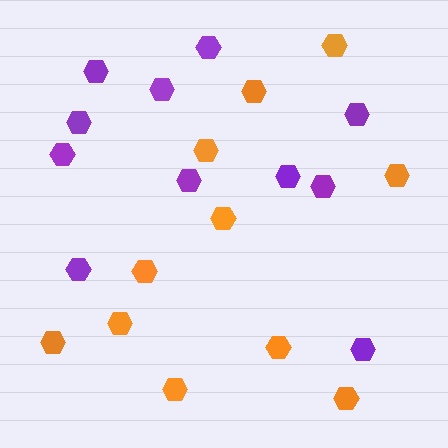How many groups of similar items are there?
There are 2 groups: one group of purple hexagons (11) and one group of orange hexagons (11).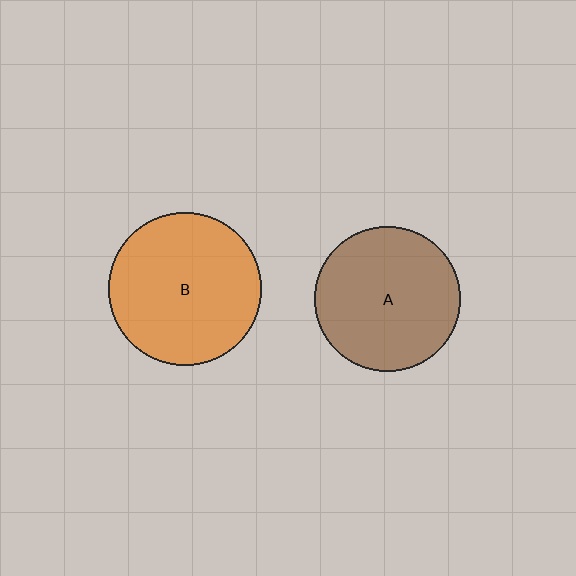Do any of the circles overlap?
No, none of the circles overlap.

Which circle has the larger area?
Circle B (orange).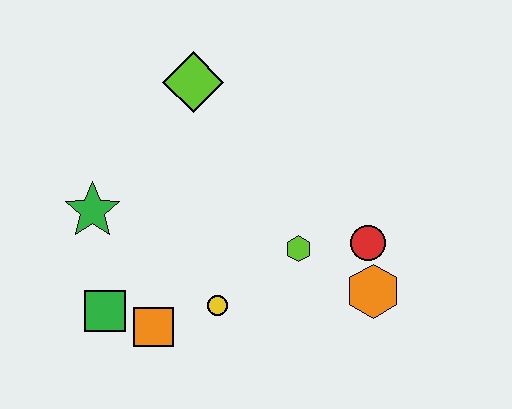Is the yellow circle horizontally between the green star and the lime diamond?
No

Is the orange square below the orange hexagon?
Yes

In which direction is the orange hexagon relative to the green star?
The orange hexagon is to the right of the green star.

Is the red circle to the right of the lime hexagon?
Yes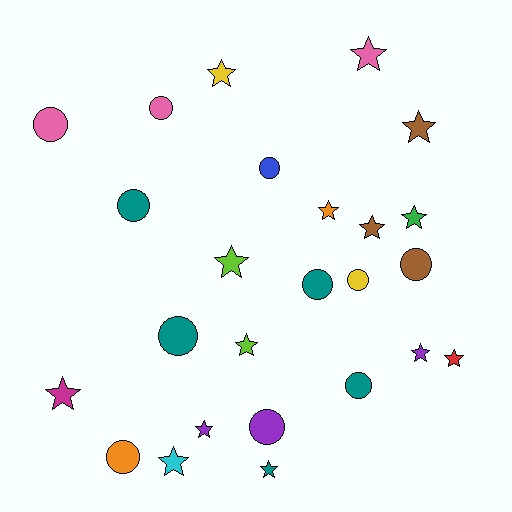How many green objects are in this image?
There is 1 green object.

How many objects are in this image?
There are 25 objects.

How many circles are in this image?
There are 11 circles.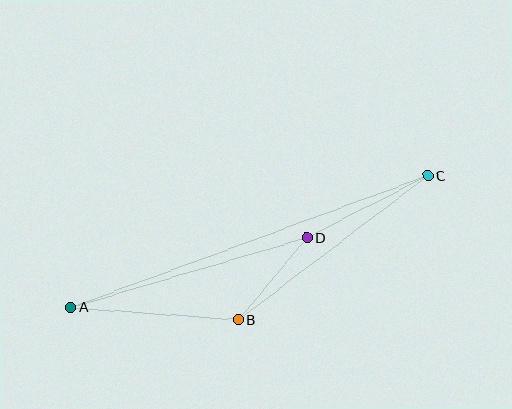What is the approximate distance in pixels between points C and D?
The distance between C and D is approximately 136 pixels.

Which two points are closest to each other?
Points B and D are closest to each other.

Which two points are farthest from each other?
Points A and C are farthest from each other.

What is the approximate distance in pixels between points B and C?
The distance between B and C is approximately 239 pixels.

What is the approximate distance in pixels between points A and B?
The distance between A and B is approximately 168 pixels.